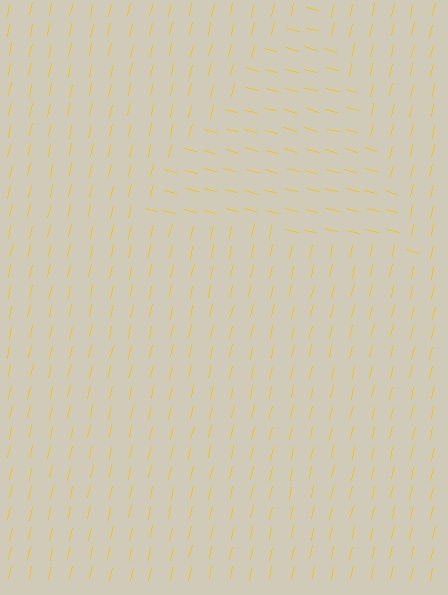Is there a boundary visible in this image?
Yes, there is a texture boundary formed by a change in line orientation.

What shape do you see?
I see a triangle.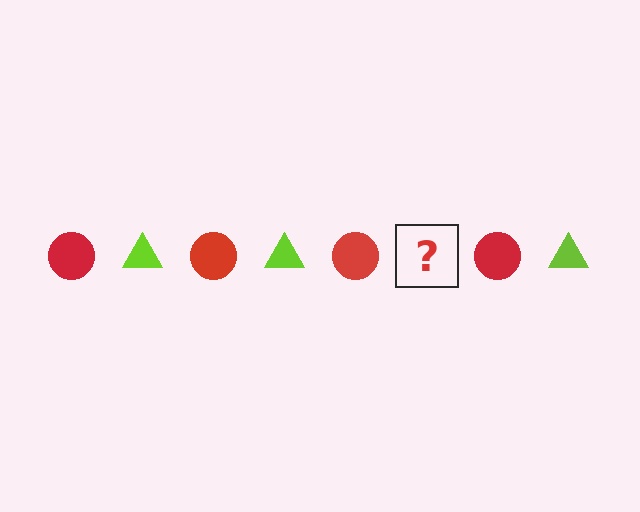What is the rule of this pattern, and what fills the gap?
The rule is that the pattern alternates between red circle and lime triangle. The gap should be filled with a lime triangle.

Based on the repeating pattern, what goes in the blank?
The blank should be a lime triangle.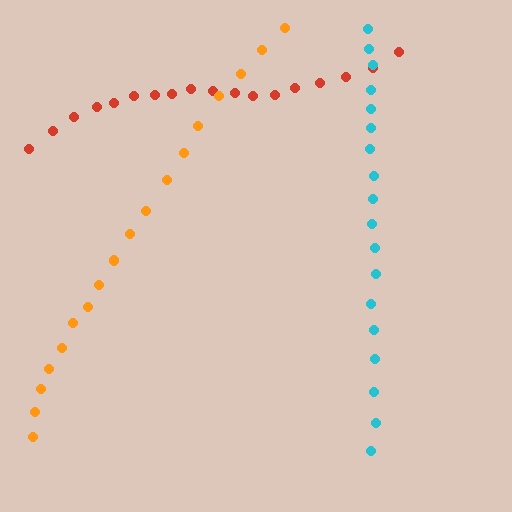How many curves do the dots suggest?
There are 3 distinct paths.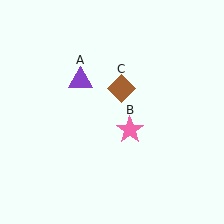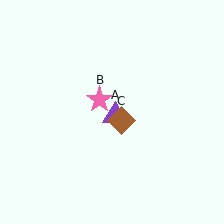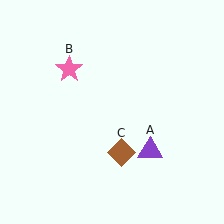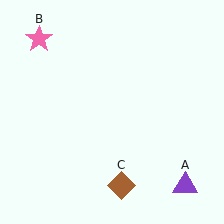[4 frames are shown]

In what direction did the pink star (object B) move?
The pink star (object B) moved up and to the left.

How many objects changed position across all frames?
3 objects changed position: purple triangle (object A), pink star (object B), brown diamond (object C).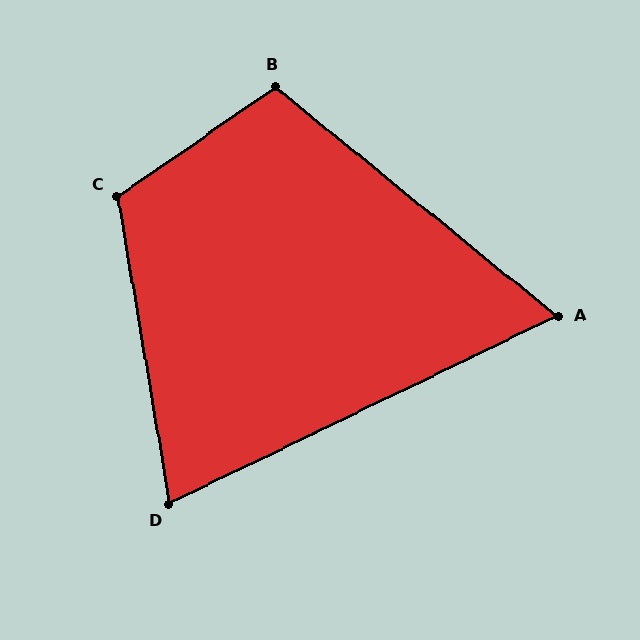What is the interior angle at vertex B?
Approximately 106 degrees (obtuse).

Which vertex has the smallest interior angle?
A, at approximately 65 degrees.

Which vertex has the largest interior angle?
C, at approximately 115 degrees.